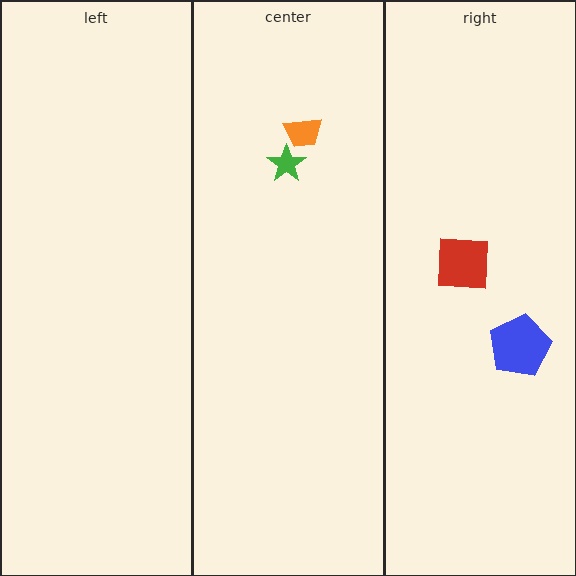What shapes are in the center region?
The orange trapezoid, the green star.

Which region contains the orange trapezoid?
The center region.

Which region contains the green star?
The center region.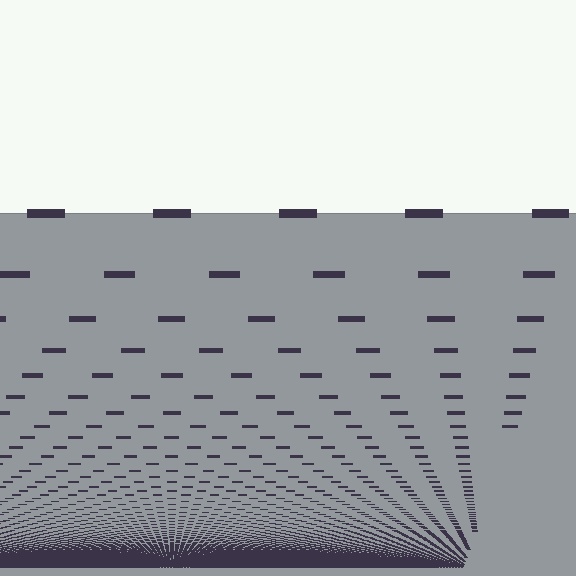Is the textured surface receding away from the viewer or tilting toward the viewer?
The surface appears to tilt toward the viewer. Texture elements get larger and sparser toward the top.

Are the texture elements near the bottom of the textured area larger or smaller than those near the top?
Smaller. The gradient is inverted — elements near the bottom are smaller and denser.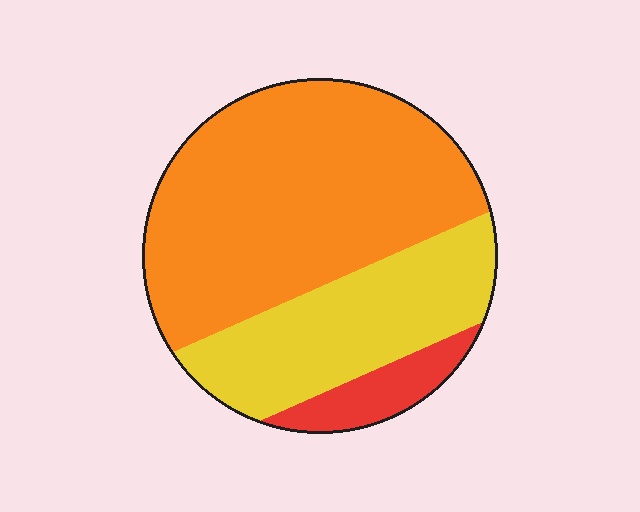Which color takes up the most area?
Orange, at roughly 60%.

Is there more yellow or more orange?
Orange.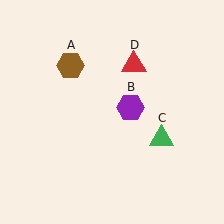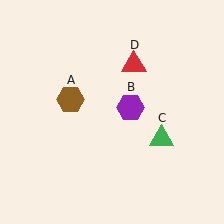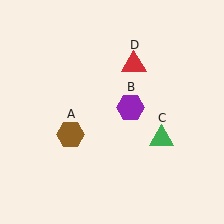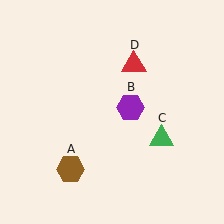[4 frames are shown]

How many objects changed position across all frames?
1 object changed position: brown hexagon (object A).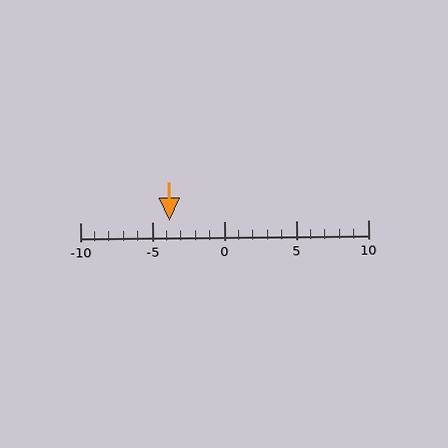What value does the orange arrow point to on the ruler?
The orange arrow points to approximately -4.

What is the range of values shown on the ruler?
The ruler shows values from -10 to 10.